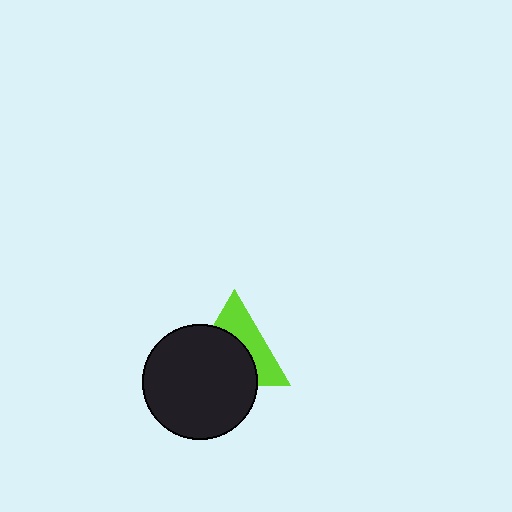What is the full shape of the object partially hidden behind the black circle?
The partially hidden object is a lime triangle.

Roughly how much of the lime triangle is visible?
A small part of it is visible (roughly 43%).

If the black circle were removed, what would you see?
You would see the complete lime triangle.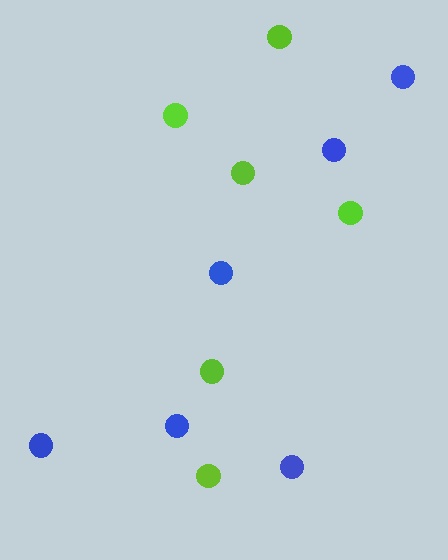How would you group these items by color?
There are 2 groups: one group of lime circles (6) and one group of blue circles (6).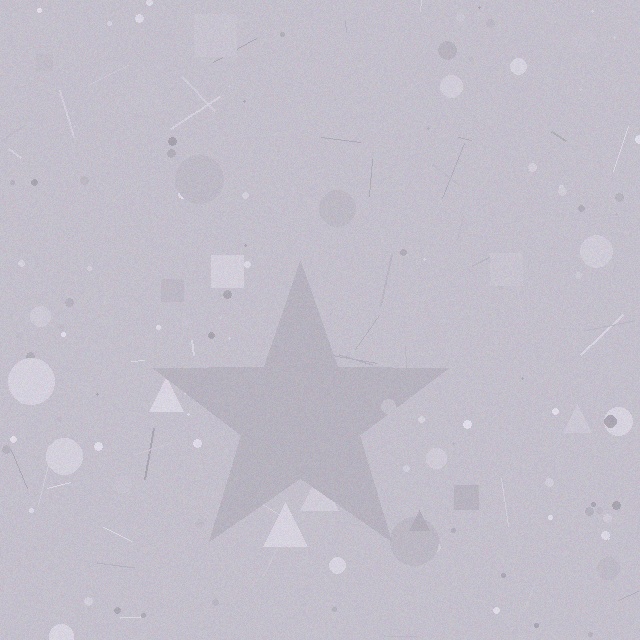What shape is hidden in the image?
A star is hidden in the image.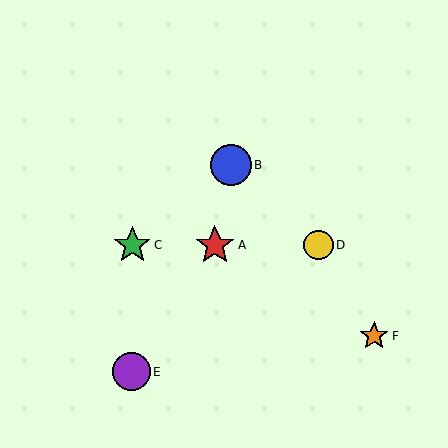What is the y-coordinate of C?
Object C is at y≈245.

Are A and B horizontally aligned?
No, A is at y≈245 and B is at y≈165.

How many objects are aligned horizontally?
3 objects (A, C, D) are aligned horizontally.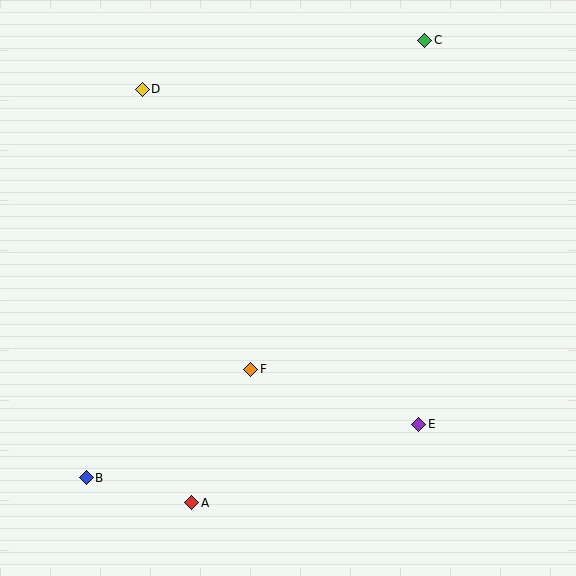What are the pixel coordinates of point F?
Point F is at (251, 369).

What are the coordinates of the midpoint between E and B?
The midpoint between E and B is at (253, 451).